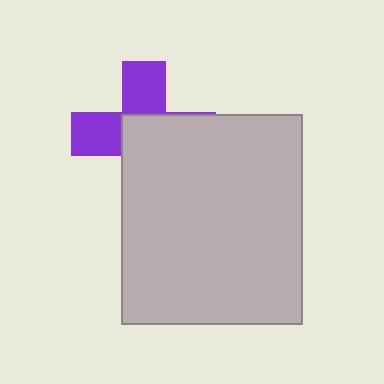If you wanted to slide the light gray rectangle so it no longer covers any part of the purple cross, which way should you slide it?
Slide it toward the lower-right — that is the most direct way to separate the two shapes.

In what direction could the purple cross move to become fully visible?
The purple cross could move toward the upper-left. That would shift it out from behind the light gray rectangle entirely.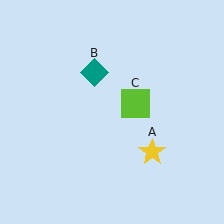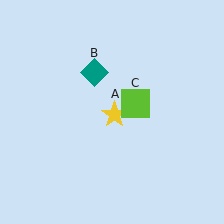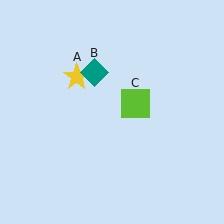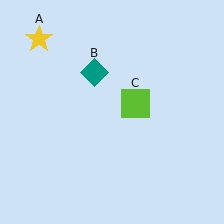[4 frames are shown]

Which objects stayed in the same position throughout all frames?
Teal diamond (object B) and lime square (object C) remained stationary.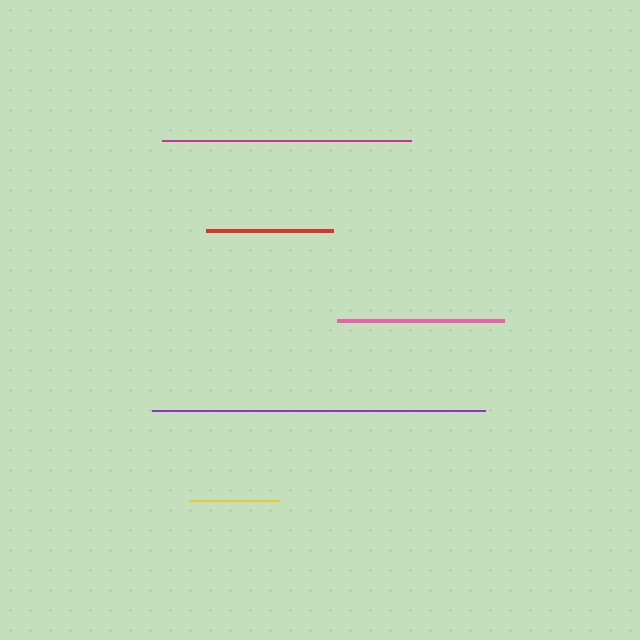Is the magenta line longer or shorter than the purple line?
The purple line is longer than the magenta line.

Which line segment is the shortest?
The yellow line is the shortest at approximately 91 pixels.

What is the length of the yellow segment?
The yellow segment is approximately 91 pixels long.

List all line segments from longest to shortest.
From longest to shortest: purple, magenta, pink, red, yellow.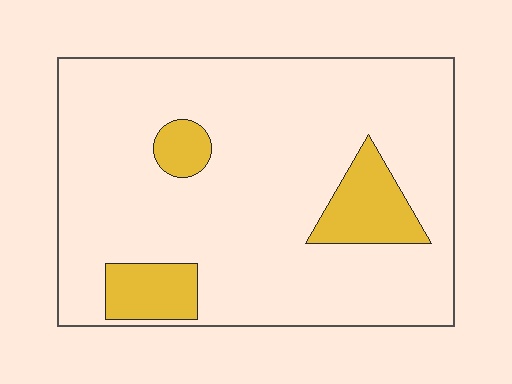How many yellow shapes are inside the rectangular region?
3.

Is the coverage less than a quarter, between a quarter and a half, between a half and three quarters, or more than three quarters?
Less than a quarter.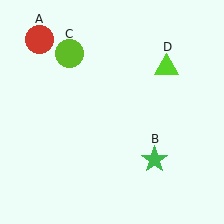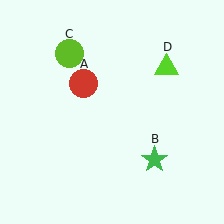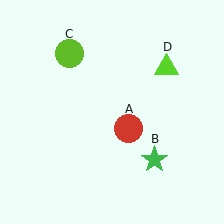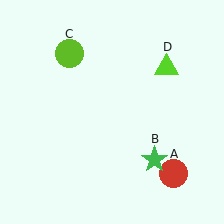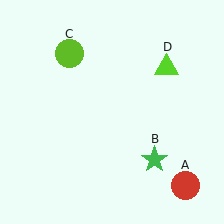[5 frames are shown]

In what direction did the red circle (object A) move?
The red circle (object A) moved down and to the right.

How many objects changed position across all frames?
1 object changed position: red circle (object A).